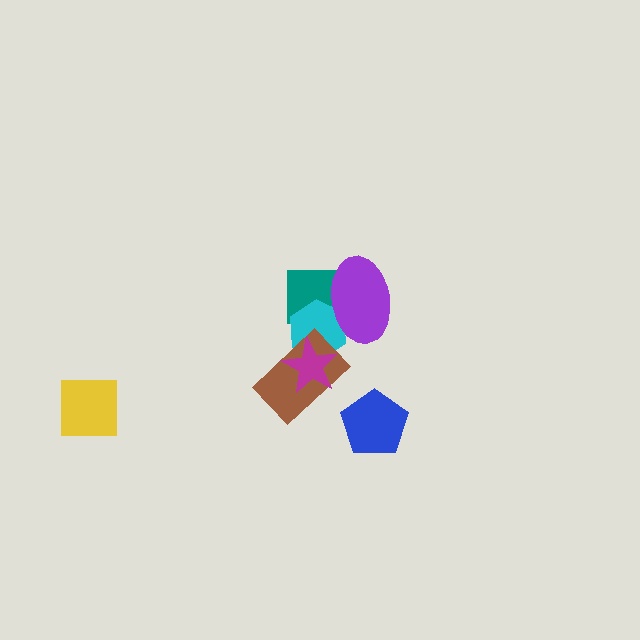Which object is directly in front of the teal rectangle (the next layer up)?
The cyan hexagon is directly in front of the teal rectangle.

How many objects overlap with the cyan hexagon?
4 objects overlap with the cyan hexagon.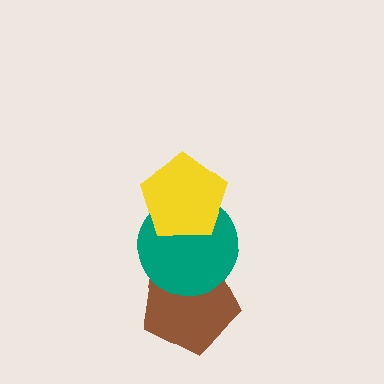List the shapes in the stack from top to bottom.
From top to bottom: the yellow pentagon, the teal circle, the brown pentagon.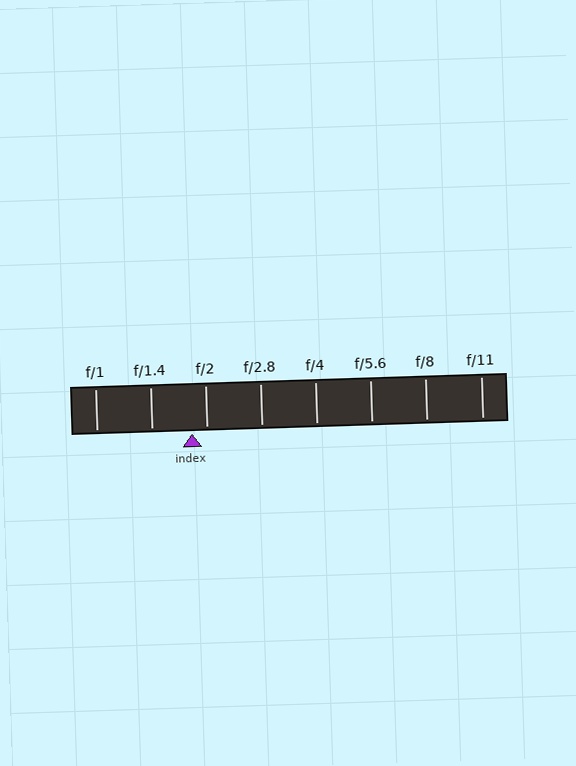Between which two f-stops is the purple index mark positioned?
The index mark is between f/1.4 and f/2.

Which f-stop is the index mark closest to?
The index mark is closest to f/2.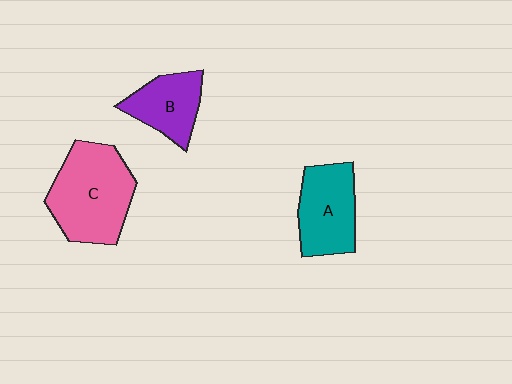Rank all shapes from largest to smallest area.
From largest to smallest: C (pink), A (teal), B (purple).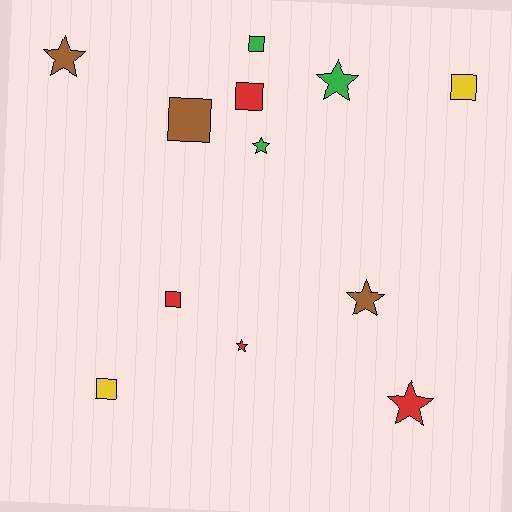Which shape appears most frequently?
Star, with 6 objects.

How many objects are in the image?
There are 12 objects.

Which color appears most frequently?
Red, with 4 objects.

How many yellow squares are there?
There are 2 yellow squares.